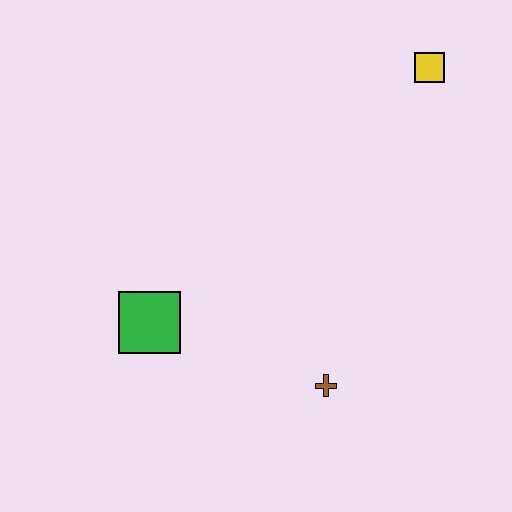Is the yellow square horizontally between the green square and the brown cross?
No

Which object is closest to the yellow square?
The brown cross is closest to the yellow square.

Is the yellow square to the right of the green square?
Yes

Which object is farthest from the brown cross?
The yellow square is farthest from the brown cross.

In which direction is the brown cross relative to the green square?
The brown cross is to the right of the green square.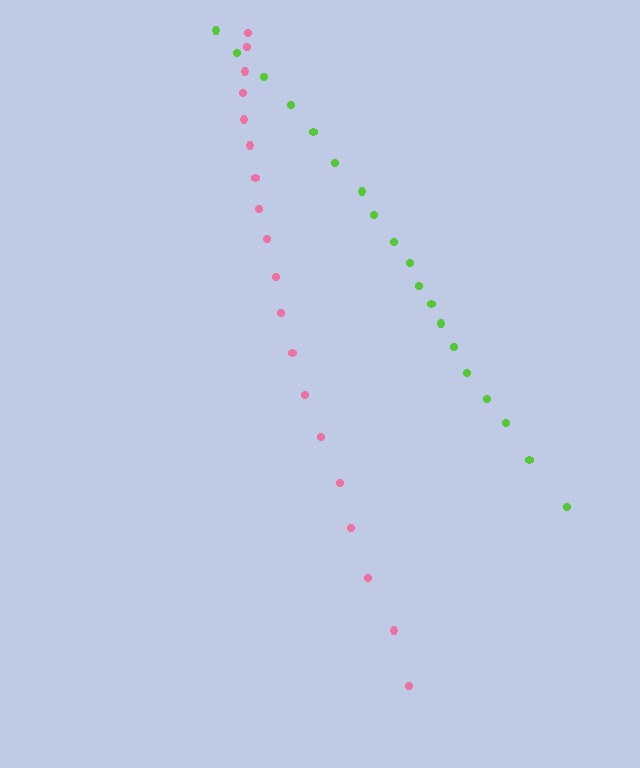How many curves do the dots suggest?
There are 2 distinct paths.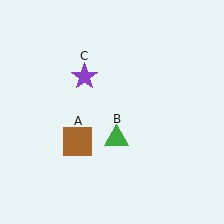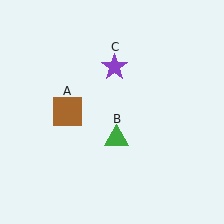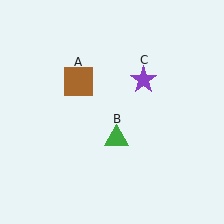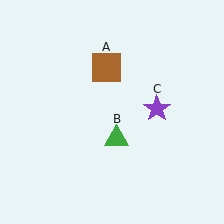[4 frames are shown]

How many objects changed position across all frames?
2 objects changed position: brown square (object A), purple star (object C).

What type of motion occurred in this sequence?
The brown square (object A), purple star (object C) rotated clockwise around the center of the scene.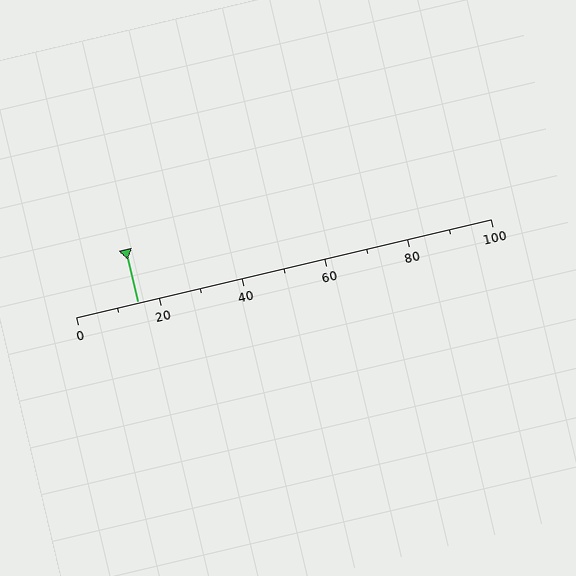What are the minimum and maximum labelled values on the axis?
The axis runs from 0 to 100.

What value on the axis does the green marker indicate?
The marker indicates approximately 15.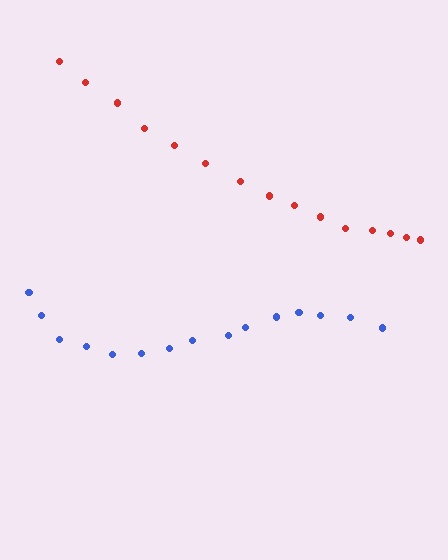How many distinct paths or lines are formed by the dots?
There are 2 distinct paths.